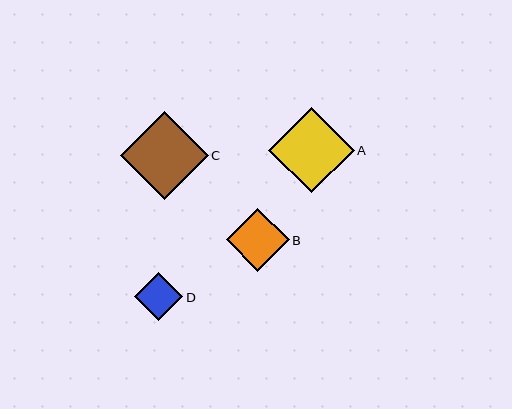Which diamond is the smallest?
Diamond D is the smallest with a size of approximately 48 pixels.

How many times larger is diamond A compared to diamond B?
Diamond A is approximately 1.4 times the size of diamond B.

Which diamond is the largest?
Diamond C is the largest with a size of approximately 88 pixels.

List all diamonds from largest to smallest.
From largest to smallest: C, A, B, D.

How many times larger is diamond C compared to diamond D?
Diamond C is approximately 1.8 times the size of diamond D.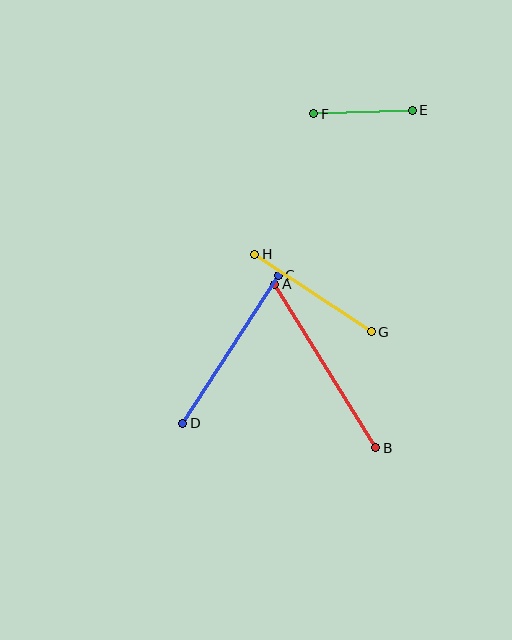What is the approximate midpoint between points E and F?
The midpoint is at approximately (363, 112) pixels.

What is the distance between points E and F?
The distance is approximately 99 pixels.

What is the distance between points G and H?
The distance is approximately 140 pixels.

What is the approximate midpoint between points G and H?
The midpoint is at approximately (313, 293) pixels.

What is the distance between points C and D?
The distance is approximately 176 pixels.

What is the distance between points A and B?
The distance is approximately 192 pixels.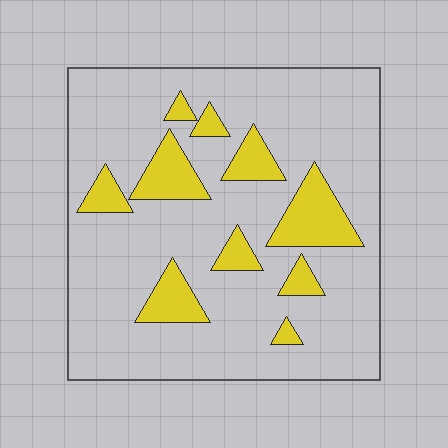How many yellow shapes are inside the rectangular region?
10.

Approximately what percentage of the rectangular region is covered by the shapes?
Approximately 20%.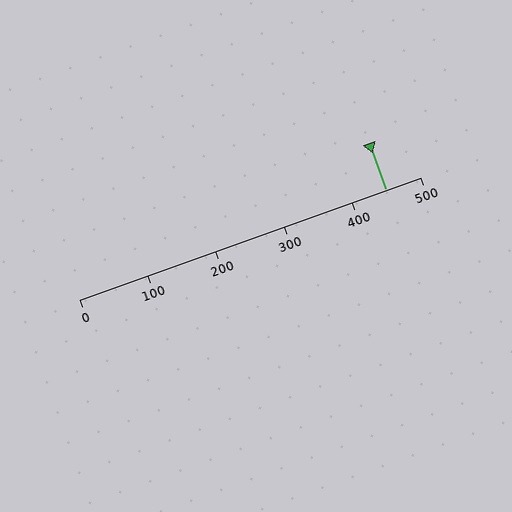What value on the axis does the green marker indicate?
The marker indicates approximately 450.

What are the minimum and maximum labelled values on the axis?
The axis runs from 0 to 500.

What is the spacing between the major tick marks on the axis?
The major ticks are spaced 100 apart.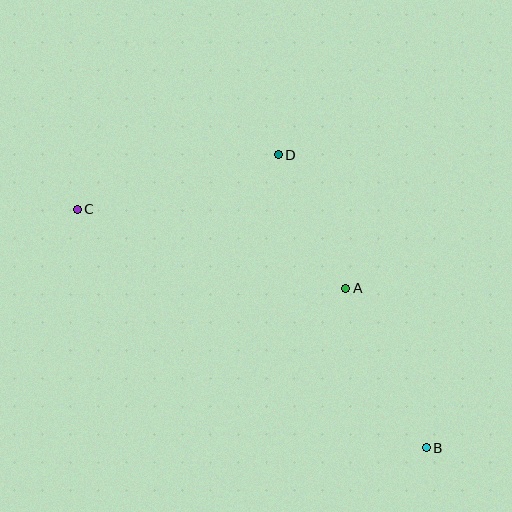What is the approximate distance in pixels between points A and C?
The distance between A and C is approximately 280 pixels.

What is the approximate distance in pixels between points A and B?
The distance between A and B is approximately 179 pixels.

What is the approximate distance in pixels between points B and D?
The distance between B and D is approximately 328 pixels.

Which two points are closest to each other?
Points A and D are closest to each other.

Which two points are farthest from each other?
Points B and C are farthest from each other.